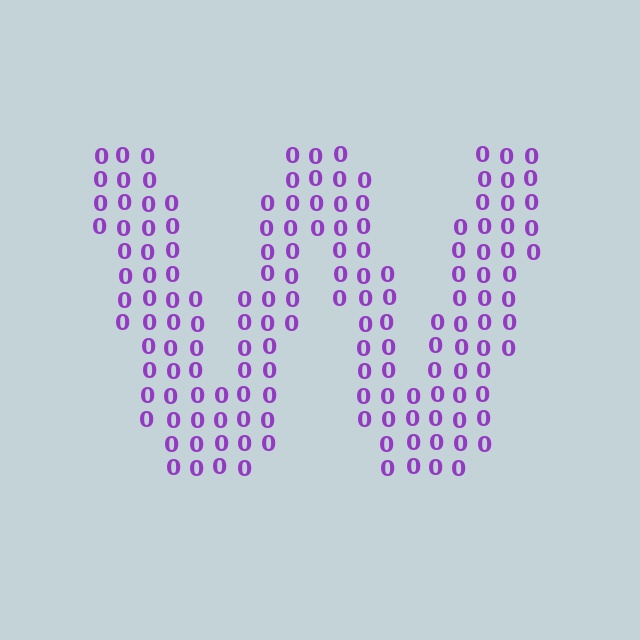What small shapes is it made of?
It is made of small digit 0's.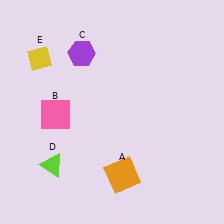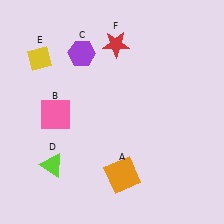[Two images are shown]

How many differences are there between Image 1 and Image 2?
There is 1 difference between the two images.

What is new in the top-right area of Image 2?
A red star (F) was added in the top-right area of Image 2.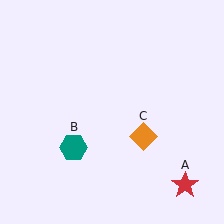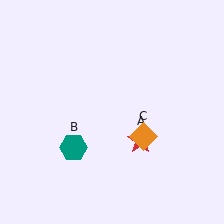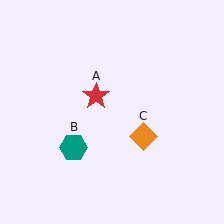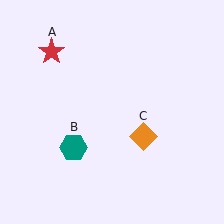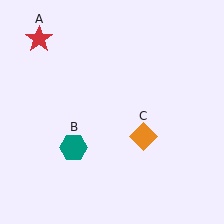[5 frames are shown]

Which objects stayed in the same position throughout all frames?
Teal hexagon (object B) and orange diamond (object C) remained stationary.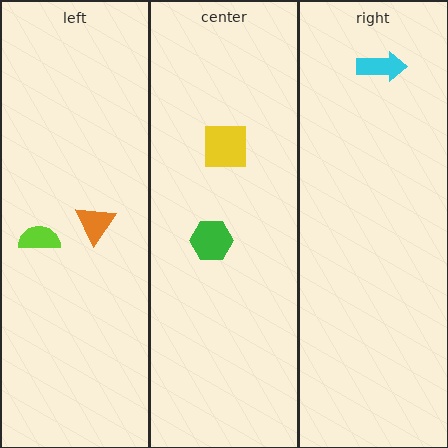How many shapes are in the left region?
2.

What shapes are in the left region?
The lime semicircle, the orange triangle.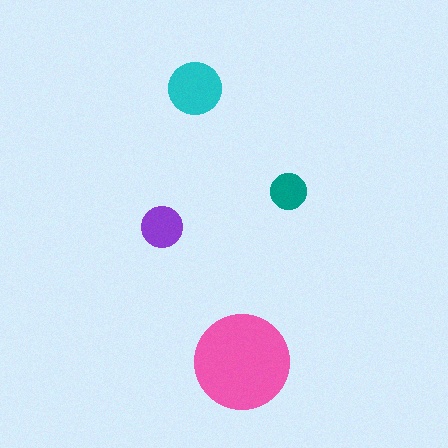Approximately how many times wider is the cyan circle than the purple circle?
About 1.5 times wider.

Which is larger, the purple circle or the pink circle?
The pink one.